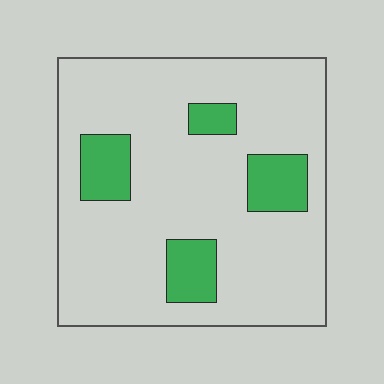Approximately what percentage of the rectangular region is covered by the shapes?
Approximately 15%.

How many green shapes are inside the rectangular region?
4.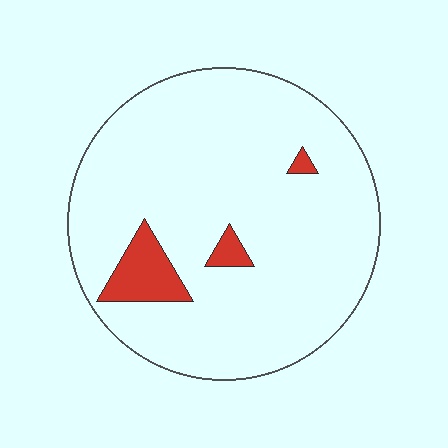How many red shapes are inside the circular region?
3.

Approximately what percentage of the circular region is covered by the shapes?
Approximately 5%.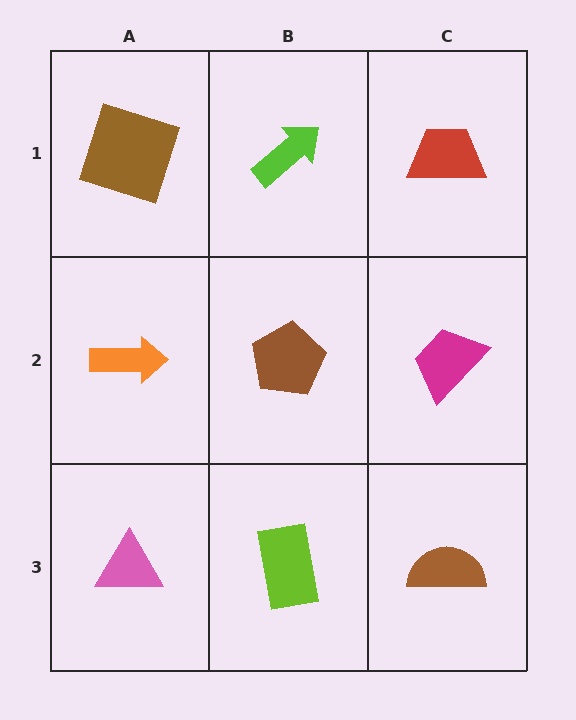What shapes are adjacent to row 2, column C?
A red trapezoid (row 1, column C), a brown semicircle (row 3, column C), a brown pentagon (row 2, column B).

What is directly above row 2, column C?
A red trapezoid.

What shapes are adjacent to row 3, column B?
A brown pentagon (row 2, column B), a pink triangle (row 3, column A), a brown semicircle (row 3, column C).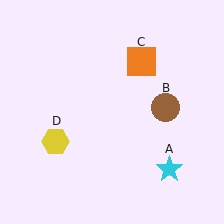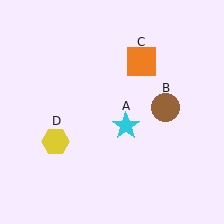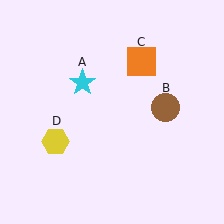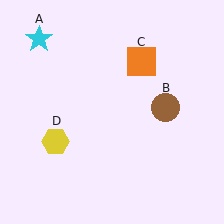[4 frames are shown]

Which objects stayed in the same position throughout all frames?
Brown circle (object B) and orange square (object C) and yellow hexagon (object D) remained stationary.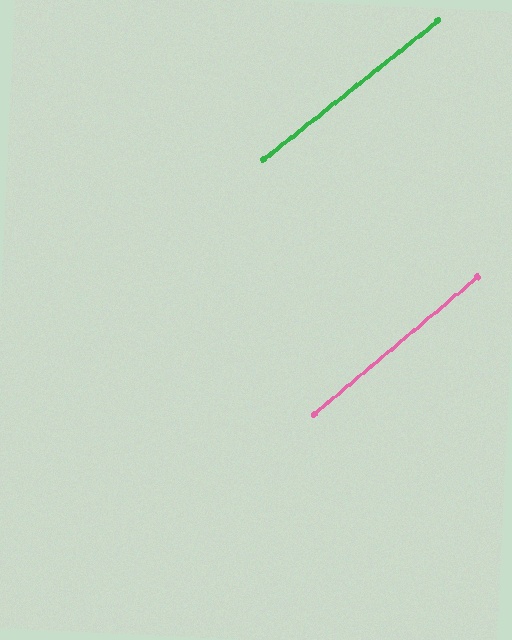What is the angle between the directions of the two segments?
Approximately 2 degrees.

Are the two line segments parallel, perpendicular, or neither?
Parallel — their directions differ by only 1.5°.